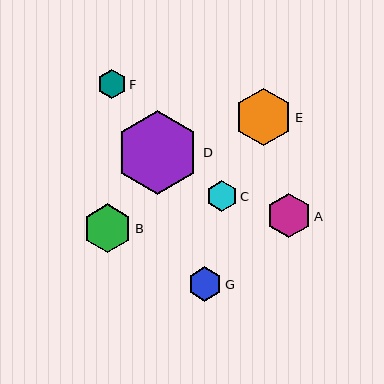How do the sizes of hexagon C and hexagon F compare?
Hexagon C and hexagon F are approximately the same size.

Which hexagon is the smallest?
Hexagon F is the smallest with a size of approximately 29 pixels.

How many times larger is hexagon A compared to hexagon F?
Hexagon A is approximately 1.5 times the size of hexagon F.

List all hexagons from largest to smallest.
From largest to smallest: D, E, B, A, G, C, F.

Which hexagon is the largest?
Hexagon D is the largest with a size of approximately 84 pixels.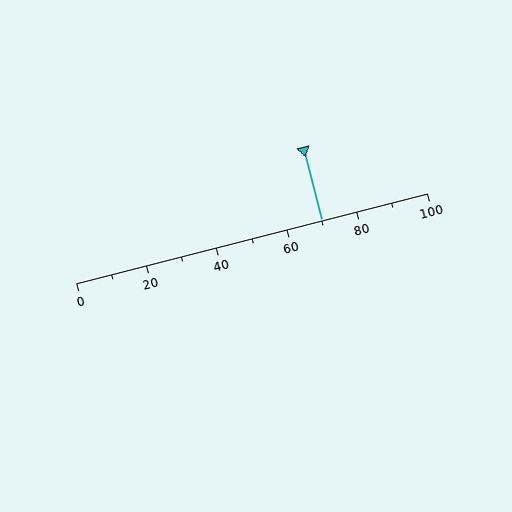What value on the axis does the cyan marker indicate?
The marker indicates approximately 70.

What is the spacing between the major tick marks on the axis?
The major ticks are spaced 20 apart.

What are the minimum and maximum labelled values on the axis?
The axis runs from 0 to 100.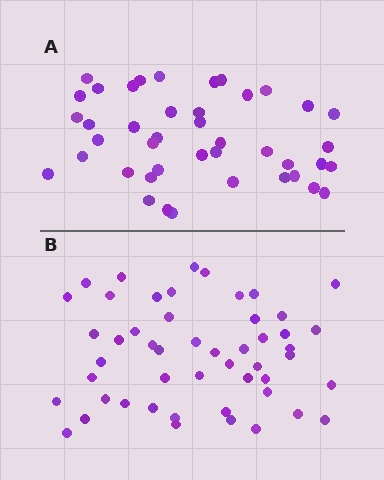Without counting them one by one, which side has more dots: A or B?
Region B (the bottom region) has more dots.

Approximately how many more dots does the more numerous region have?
Region B has roughly 8 or so more dots than region A.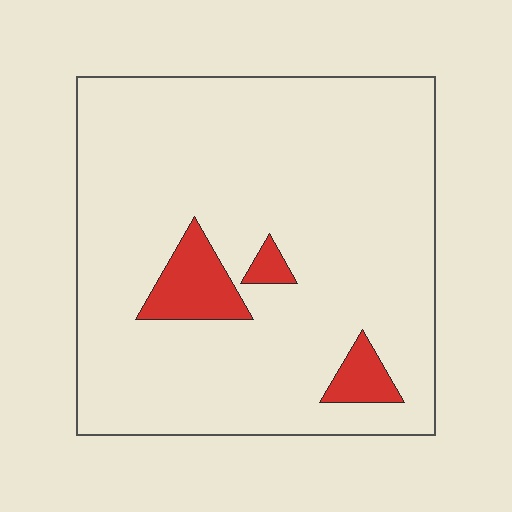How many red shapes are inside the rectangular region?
3.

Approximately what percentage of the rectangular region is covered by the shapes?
Approximately 10%.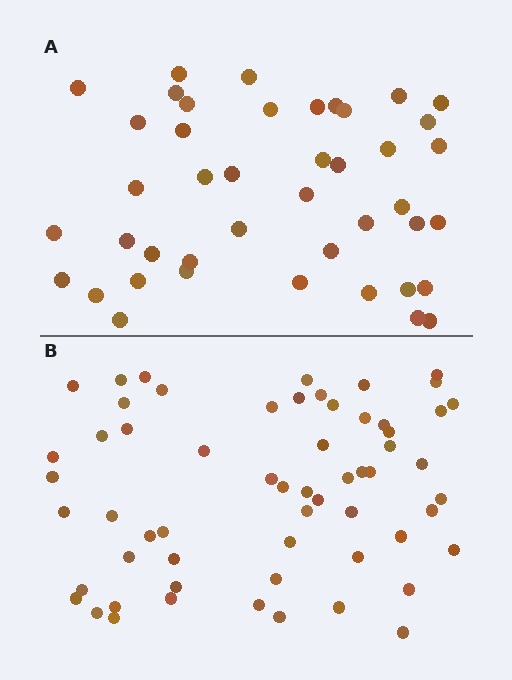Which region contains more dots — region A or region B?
Region B (the bottom region) has more dots.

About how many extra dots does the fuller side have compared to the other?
Region B has approximately 15 more dots than region A.